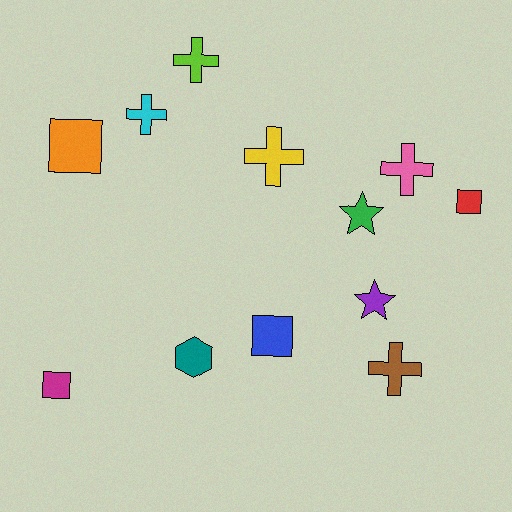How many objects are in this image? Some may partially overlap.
There are 12 objects.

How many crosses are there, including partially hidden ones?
There are 5 crosses.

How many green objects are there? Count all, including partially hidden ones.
There is 1 green object.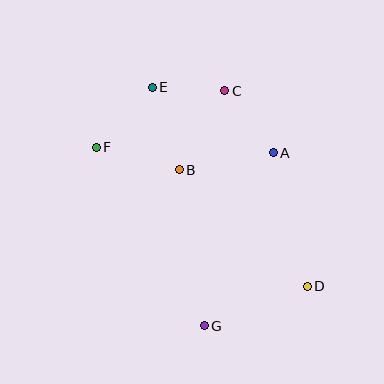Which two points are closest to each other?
Points C and E are closest to each other.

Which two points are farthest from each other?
Points D and F are farthest from each other.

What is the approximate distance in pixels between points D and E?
The distance between D and E is approximately 252 pixels.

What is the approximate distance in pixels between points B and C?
The distance between B and C is approximately 91 pixels.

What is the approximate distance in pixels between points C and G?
The distance between C and G is approximately 236 pixels.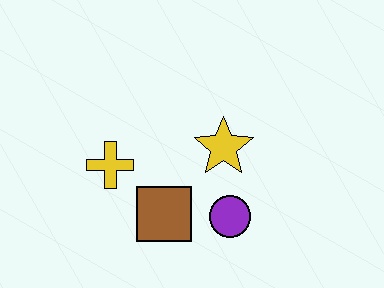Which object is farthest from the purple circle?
The yellow cross is farthest from the purple circle.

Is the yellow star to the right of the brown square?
Yes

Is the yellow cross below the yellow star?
Yes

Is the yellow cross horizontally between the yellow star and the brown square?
No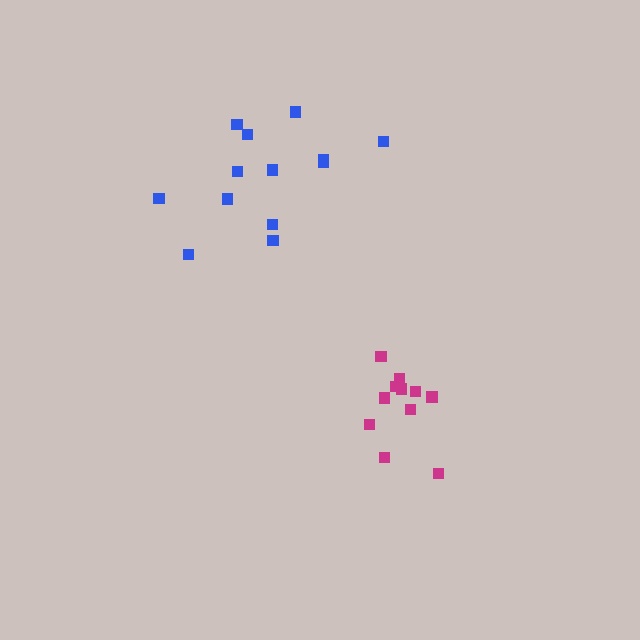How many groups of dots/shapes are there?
There are 2 groups.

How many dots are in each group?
Group 1: 11 dots, Group 2: 13 dots (24 total).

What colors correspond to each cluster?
The clusters are colored: magenta, blue.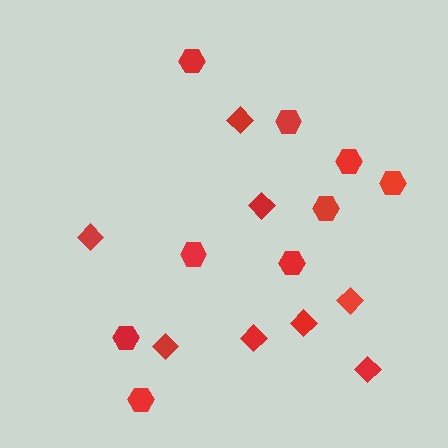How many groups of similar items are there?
There are 2 groups: one group of diamonds (8) and one group of hexagons (9).